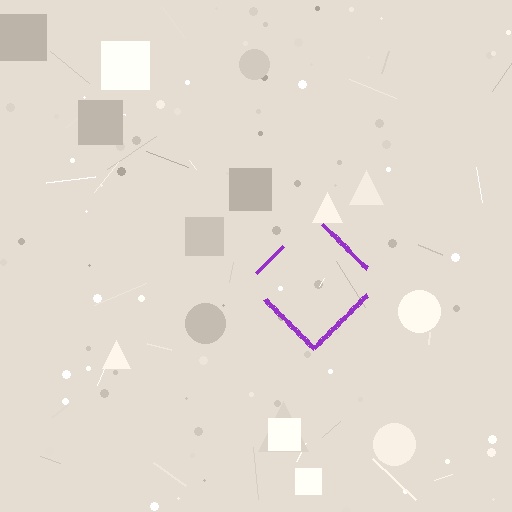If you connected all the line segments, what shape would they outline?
They would outline a diamond.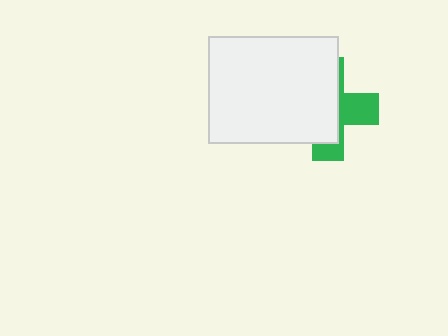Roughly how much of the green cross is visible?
A small part of it is visible (roughly 37%).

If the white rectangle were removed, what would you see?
You would see the complete green cross.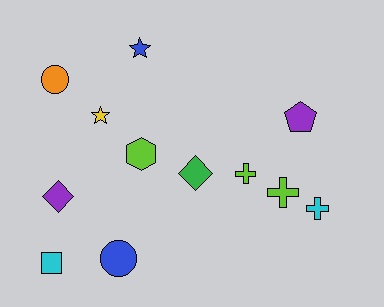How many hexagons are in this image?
There is 1 hexagon.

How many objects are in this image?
There are 12 objects.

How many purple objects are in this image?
There are 2 purple objects.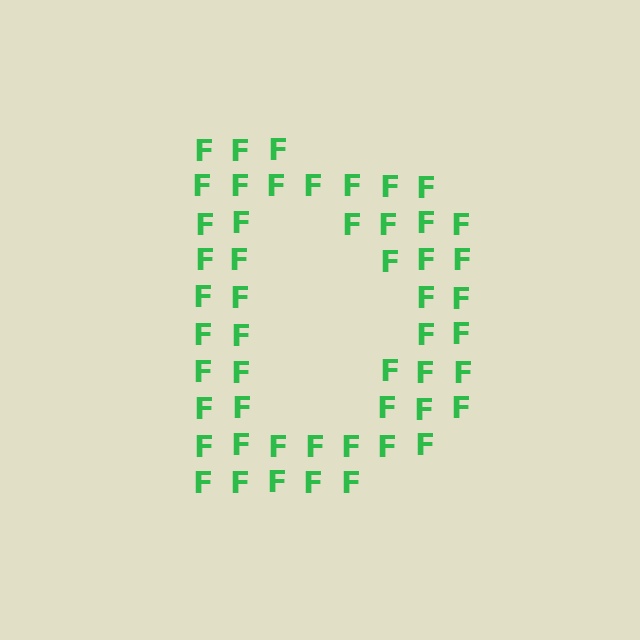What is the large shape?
The large shape is the letter D.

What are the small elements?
The small elements are letter F's.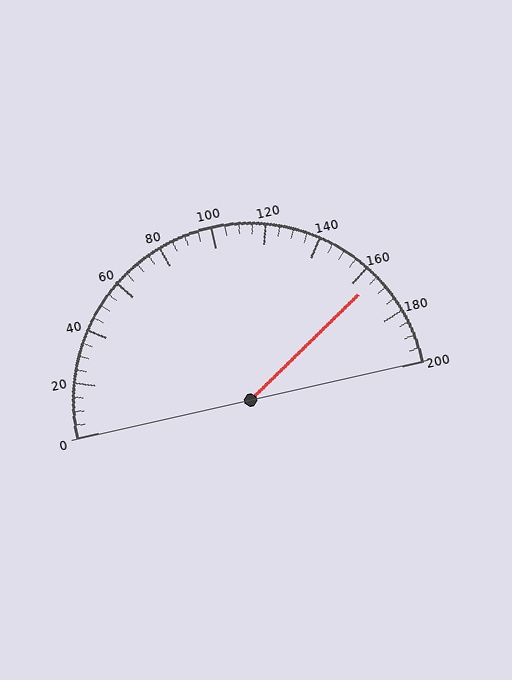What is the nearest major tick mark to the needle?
The nearest major tick mark is 160.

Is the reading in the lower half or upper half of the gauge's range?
The reading is in the upper half of the range (0 to 200).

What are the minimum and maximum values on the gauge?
The gauge ranges from 0 to 200.